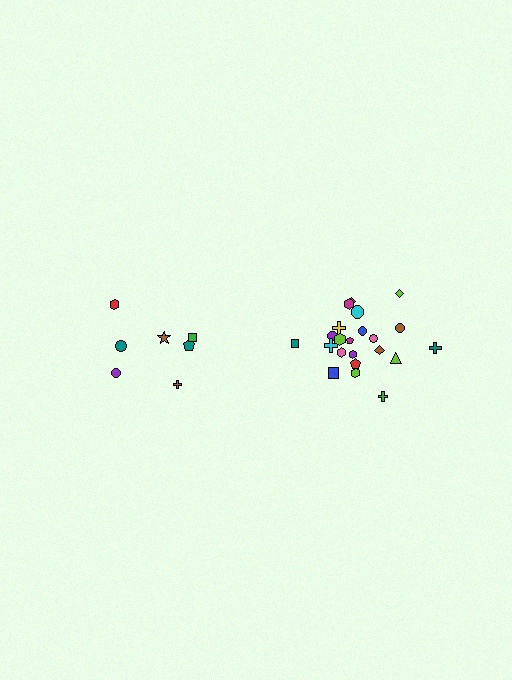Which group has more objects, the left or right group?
The right group.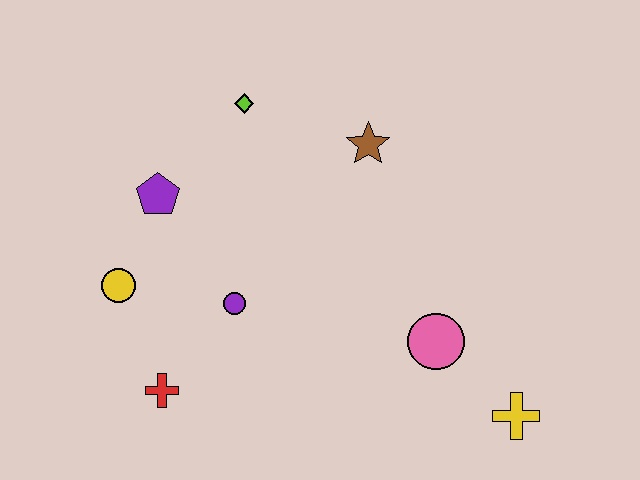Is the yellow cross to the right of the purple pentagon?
Yes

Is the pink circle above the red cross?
Yes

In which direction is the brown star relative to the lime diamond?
The brown star is to the right of the lime diamond.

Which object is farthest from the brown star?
The red cross is farthest from the brown star.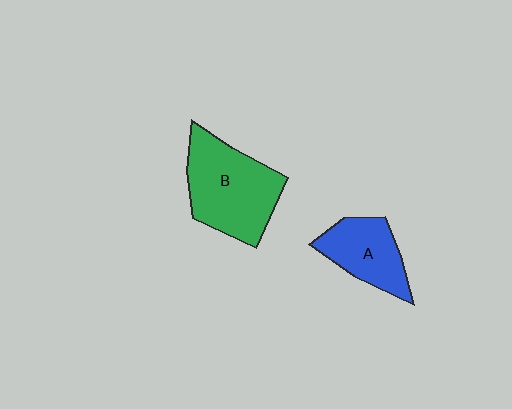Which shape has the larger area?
Shape B (green).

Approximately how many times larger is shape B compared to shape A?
Approximately 1.6 times.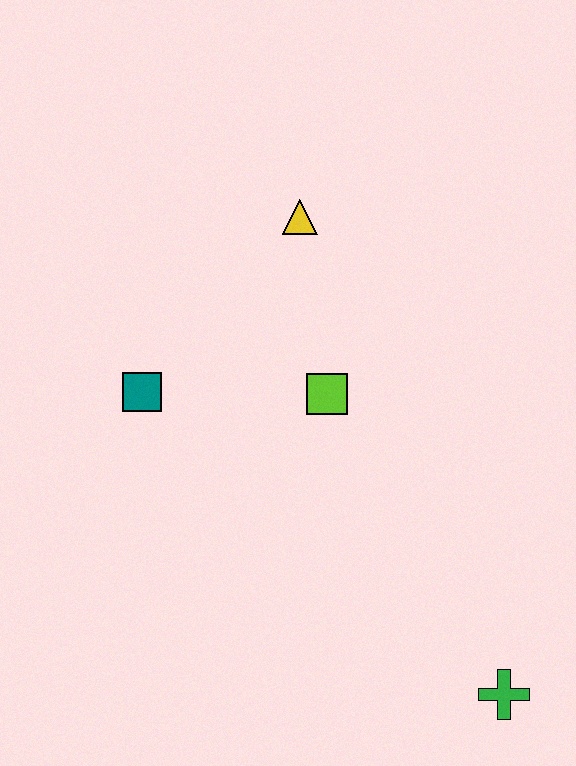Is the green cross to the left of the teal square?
No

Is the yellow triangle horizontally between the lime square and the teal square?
Yes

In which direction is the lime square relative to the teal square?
The lime square is to the right of the teal square.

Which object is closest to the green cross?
The lime square is closest to the green cross.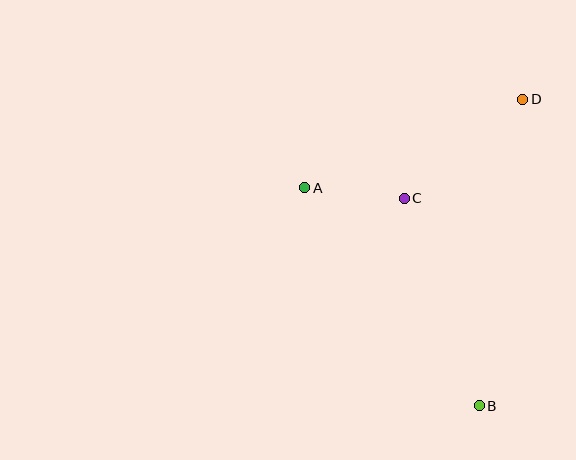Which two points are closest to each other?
Points A and C are closest to each other.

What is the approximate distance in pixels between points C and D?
The distance between C and D is approximately 155 pixels.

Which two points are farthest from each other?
Points B and D are farthest from each other.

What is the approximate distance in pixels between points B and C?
The distance between B and C is approximately 220 pixels.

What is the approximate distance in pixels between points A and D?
The distance between A and D is approximately 235 pixels.